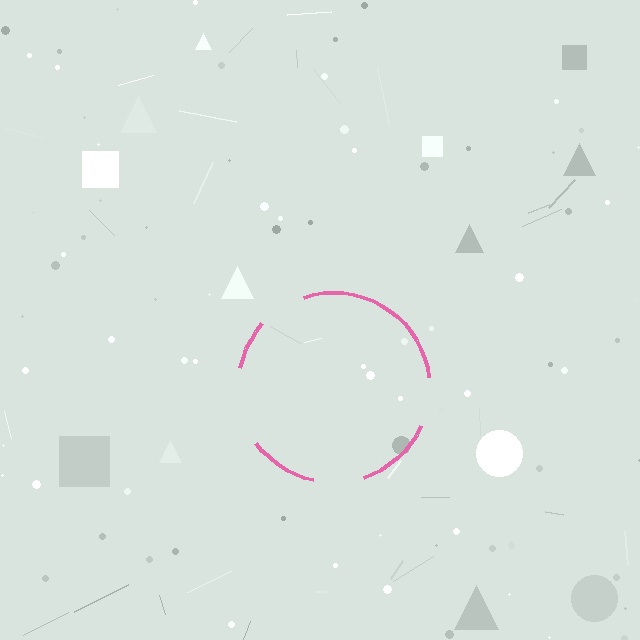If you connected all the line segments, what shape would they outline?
They would outline a circle.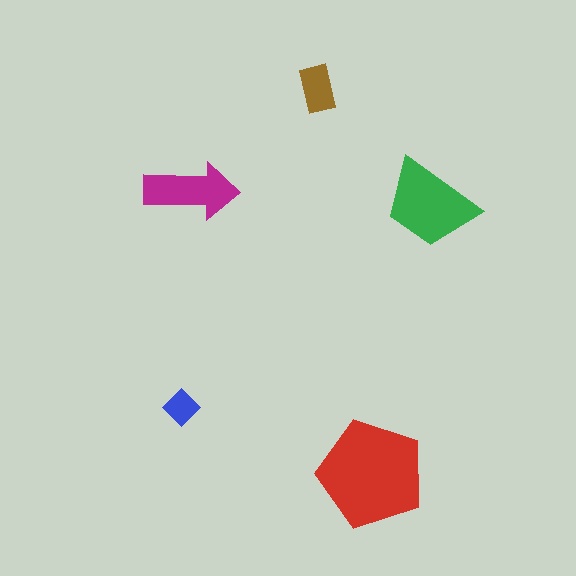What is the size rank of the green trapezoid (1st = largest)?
2nd.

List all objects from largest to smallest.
The red pentagon, the green trapezoid, the magenta arrow, the brown rectangle, the blue diamond.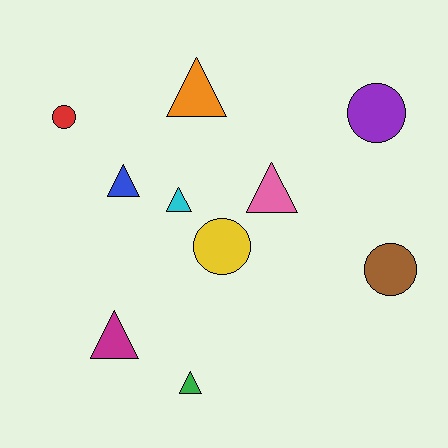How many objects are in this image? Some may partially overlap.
There are 10 objects.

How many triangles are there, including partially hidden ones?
There are 6 triangles.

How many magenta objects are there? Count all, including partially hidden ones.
There is 1 magenta object.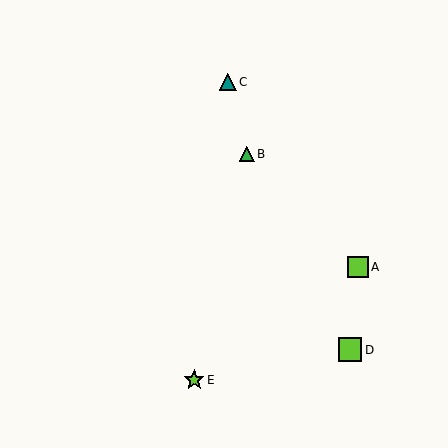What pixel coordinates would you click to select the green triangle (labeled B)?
Click at (247, 154) to select the green triangle B.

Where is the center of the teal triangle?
The center of the teal triangle is at (228, 82).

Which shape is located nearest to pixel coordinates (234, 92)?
The teal triangle (labeled C) at (228, 82) is nearest to that location.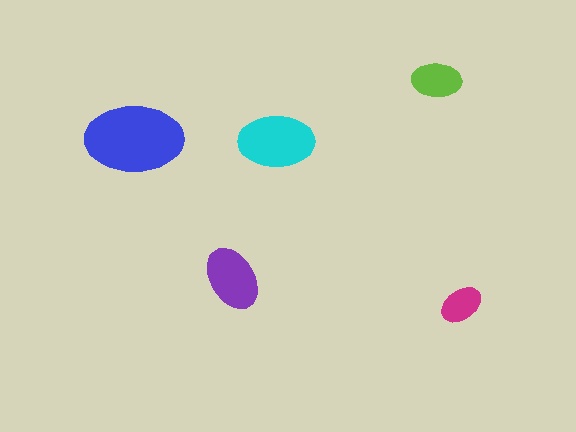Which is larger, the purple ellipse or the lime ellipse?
The purple one.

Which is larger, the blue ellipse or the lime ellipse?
The blue one.